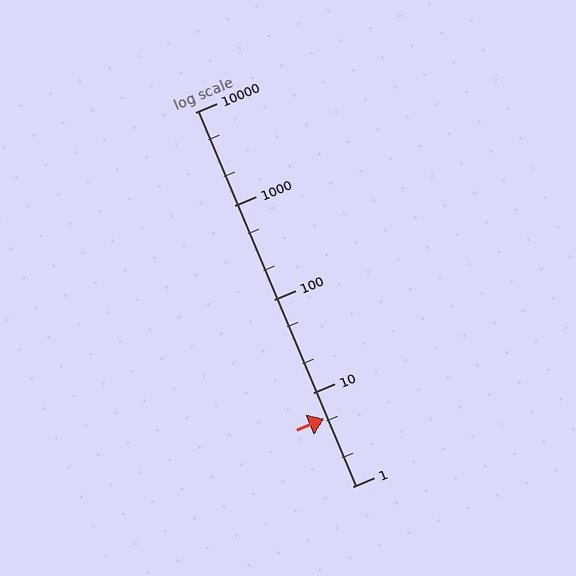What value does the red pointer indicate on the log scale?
The pointer indicates approximately 5.3.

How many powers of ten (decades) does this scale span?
The scale spans 4 decades, from 1 to 10000.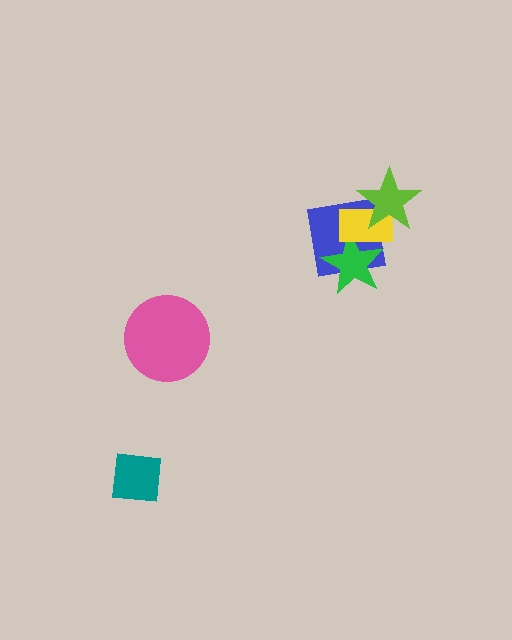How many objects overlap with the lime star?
2 objects overlap with the lime star.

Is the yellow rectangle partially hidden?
Yes, it is partially covered by another shape.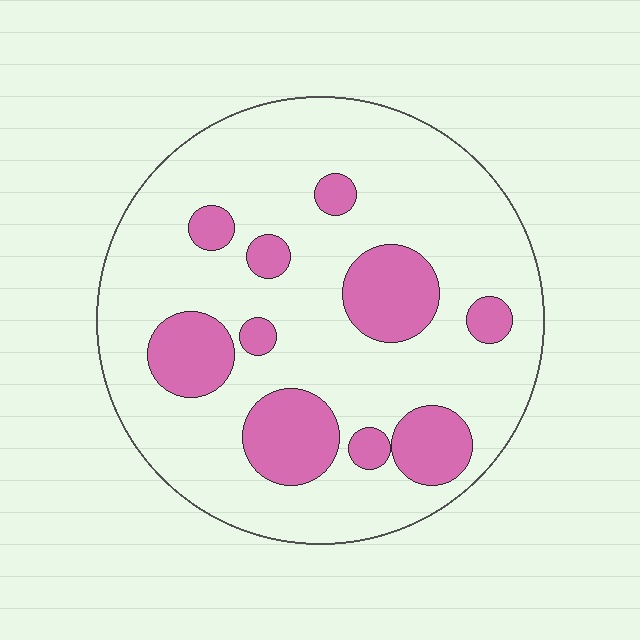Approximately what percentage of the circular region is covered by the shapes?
Approximately 20%.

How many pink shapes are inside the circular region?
10.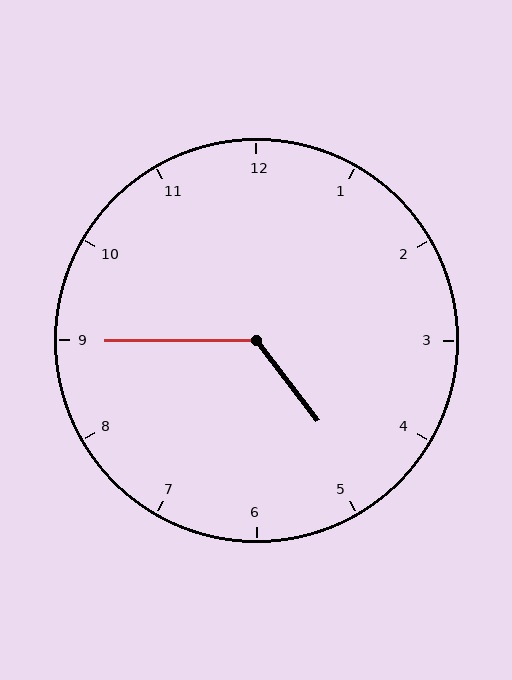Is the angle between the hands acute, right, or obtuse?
It is obtuse.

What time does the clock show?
4:45.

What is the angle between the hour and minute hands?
Approximately 128 degrees.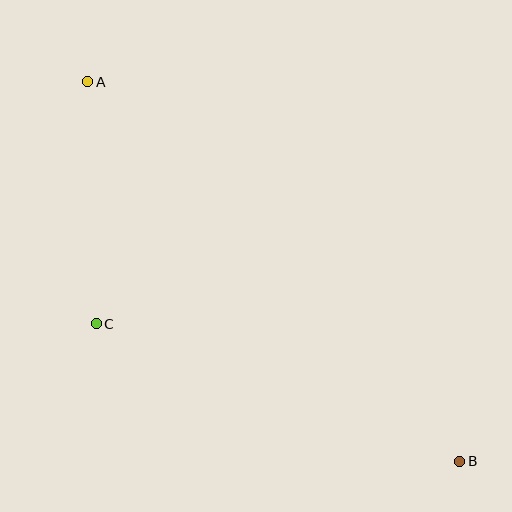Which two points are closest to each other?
Points A and C are closest to each other.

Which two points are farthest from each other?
Points A and B are farthest from each other.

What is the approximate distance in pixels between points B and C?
The distance between B and C is approximately 389 pixels.